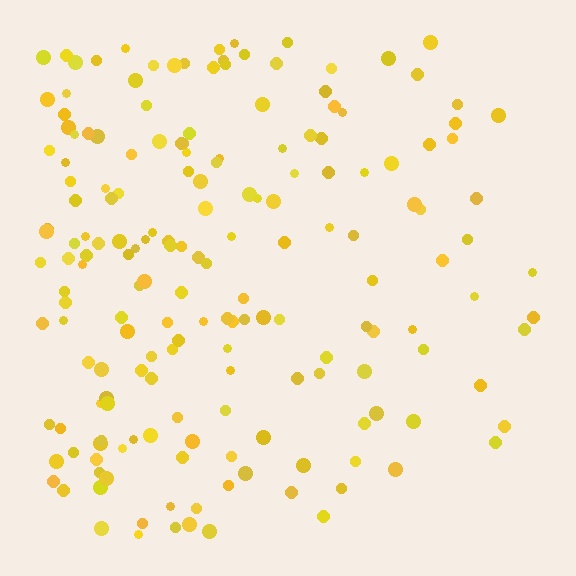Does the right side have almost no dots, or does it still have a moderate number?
Still a moderate number, just noticeably fewer than the left.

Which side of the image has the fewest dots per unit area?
The right.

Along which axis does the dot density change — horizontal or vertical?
Horizontal.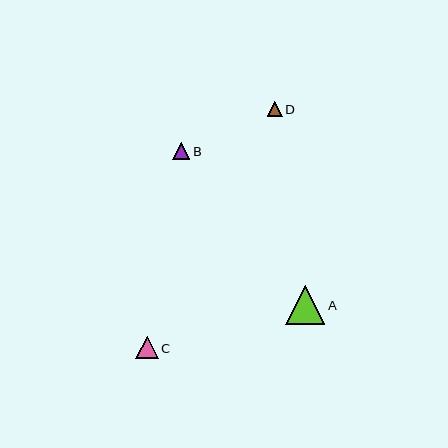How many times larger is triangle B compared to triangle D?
Triangle B is approximately 1.2 times the size of triangle D.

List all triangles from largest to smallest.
From largest to smallest: A, C, B, D.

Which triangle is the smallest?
Triangle D is the smallest with a size of approximately 15 pixels.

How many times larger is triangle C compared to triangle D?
Triangle C is approximately 1.5 times the size of triangle D.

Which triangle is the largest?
Triangle A is the largest with a size of approximately 39 pixels.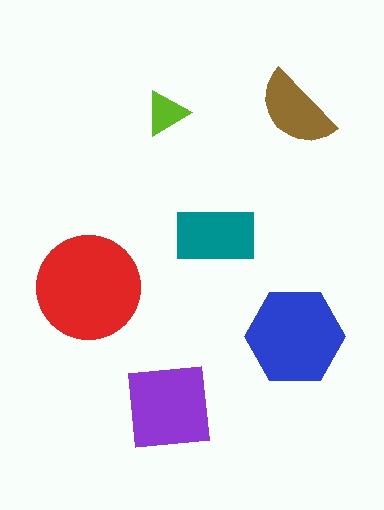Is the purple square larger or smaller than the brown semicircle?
Larger.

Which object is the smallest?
The lime triangle.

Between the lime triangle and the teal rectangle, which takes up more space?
The teal rectangle.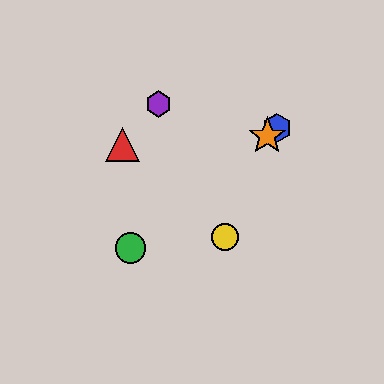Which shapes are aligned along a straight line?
The blue hexagon, the green circle, the orange star are aligned along a straight line.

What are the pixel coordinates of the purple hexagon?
The purple hexagon is at (158, 104).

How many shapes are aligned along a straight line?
3 shapes (the blue hexagon, the green circle, the orange star) are aligned along a straight line.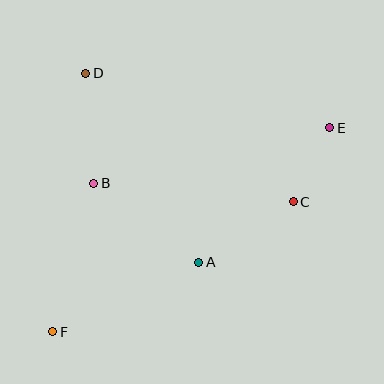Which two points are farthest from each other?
Points E and F are farthest from each other.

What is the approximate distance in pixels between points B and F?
The distance between B and F is approximately 154 pixels.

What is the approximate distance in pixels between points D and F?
The distance between D and F is approximately 260 pixels.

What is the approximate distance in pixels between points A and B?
The distance between A and B is approximately 131 pixels.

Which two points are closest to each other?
Points C and E are closest to each other.